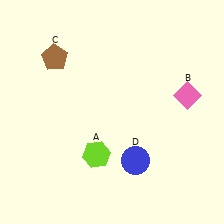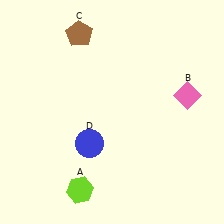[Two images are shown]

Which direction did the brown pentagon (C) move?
The brown pentagon (C) moved right.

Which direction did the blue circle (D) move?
The blue circle (D) moved left.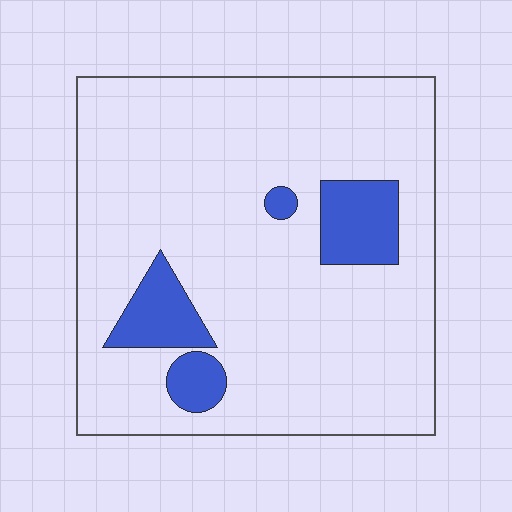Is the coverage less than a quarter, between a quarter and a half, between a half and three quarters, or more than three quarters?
Less than a quarter.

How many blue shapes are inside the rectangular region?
4.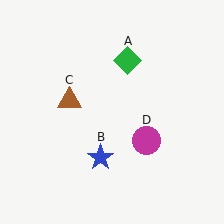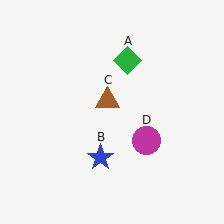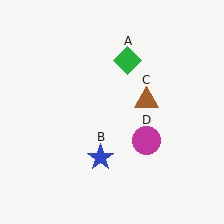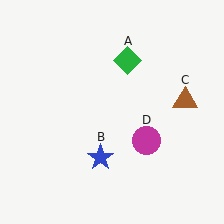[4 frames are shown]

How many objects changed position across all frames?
1 object changed position: brown triangle (object C).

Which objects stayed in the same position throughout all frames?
Green diamond (object A) and blue star (object B) and magenta circle (object D) remained stationary.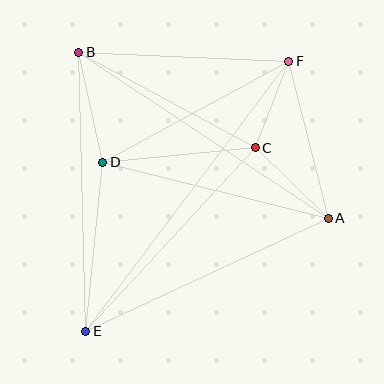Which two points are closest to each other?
Points C and F are closest to each other.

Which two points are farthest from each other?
Points E and F are farthest from each other.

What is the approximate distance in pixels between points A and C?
The distance between A and C is approximately 101 pixels.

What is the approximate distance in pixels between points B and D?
The distance between B and D is approximately 113 pixels.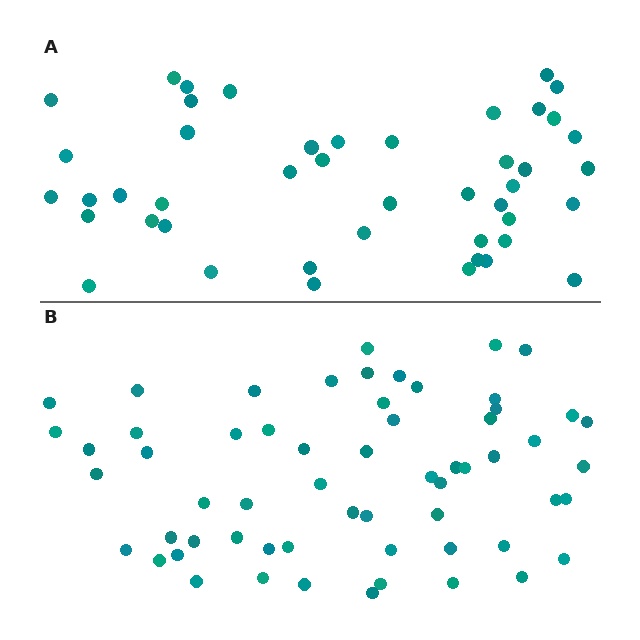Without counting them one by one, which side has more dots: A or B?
Region B (the bottom region) has more dots.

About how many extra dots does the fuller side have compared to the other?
Region B has approximately 15 more dots than region A.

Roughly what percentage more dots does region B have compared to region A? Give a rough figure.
About 35% more.